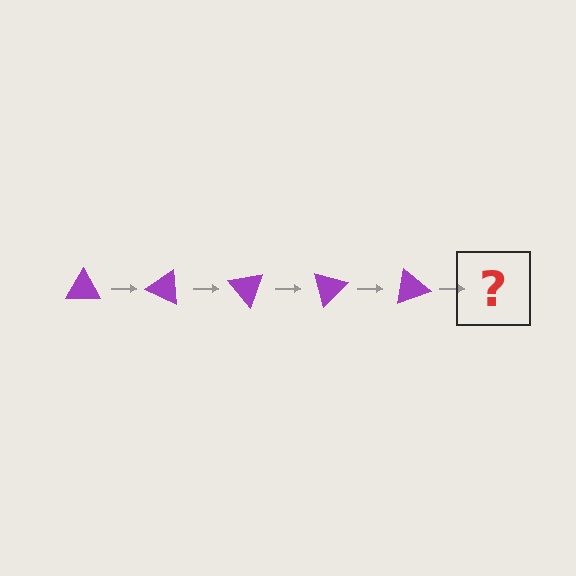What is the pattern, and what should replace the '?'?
The pattern is that the triangle rotates 25 degrees each step. The '?' should be a purple triangle rotated 125 degrees.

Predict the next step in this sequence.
The next step is a purple triangle rotated 125 degrees.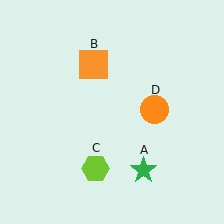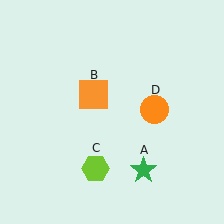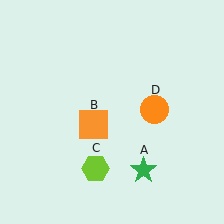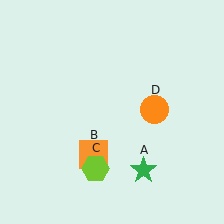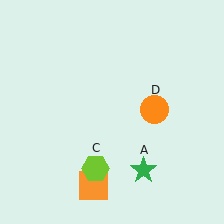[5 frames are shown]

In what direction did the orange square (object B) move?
The orange square (object B) moved down.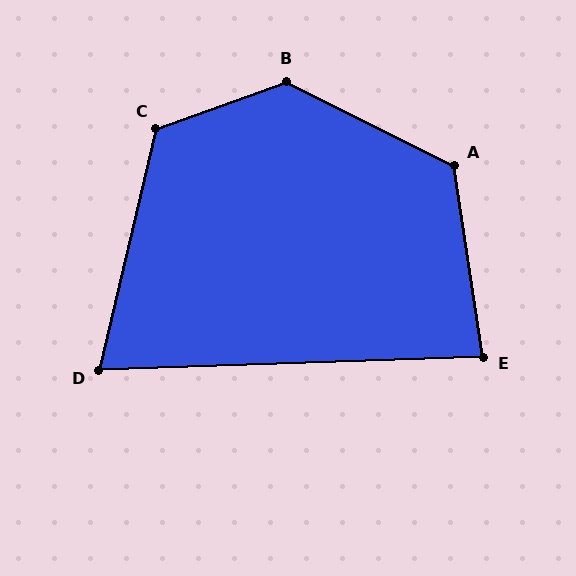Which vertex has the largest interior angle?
B, at approximately 133 degrees.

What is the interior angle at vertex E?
Approximately 84 degrees (acute).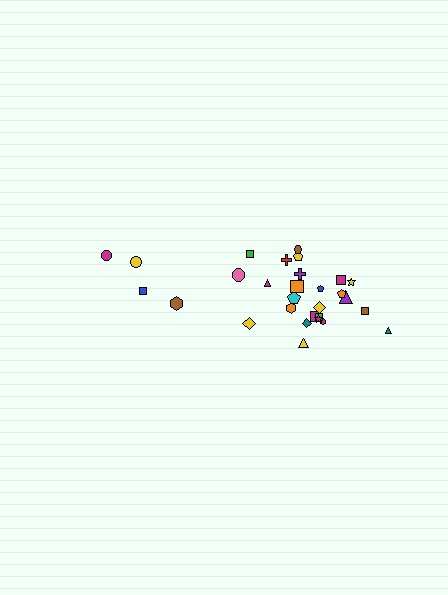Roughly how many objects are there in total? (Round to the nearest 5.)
Roughly 30 objects in total.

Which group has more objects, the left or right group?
The right group.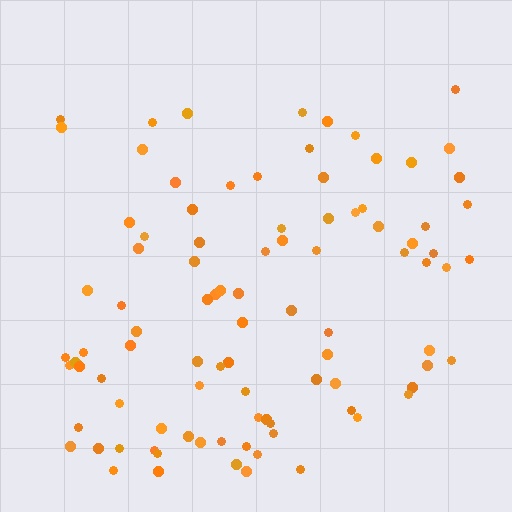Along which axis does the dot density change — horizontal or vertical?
Vertical.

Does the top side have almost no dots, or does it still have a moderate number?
Still a moderate number, just noticeably fewer than the bottom.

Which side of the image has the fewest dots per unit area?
The top.